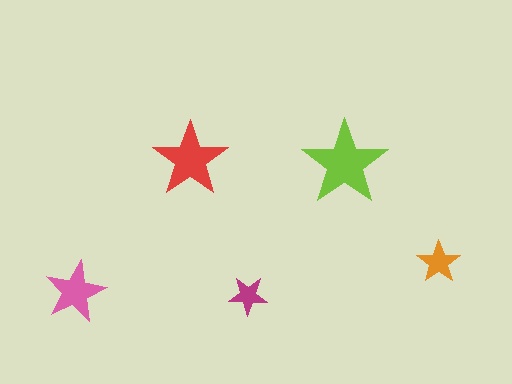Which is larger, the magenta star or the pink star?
The pink one.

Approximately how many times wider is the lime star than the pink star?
About 1.5 times wider.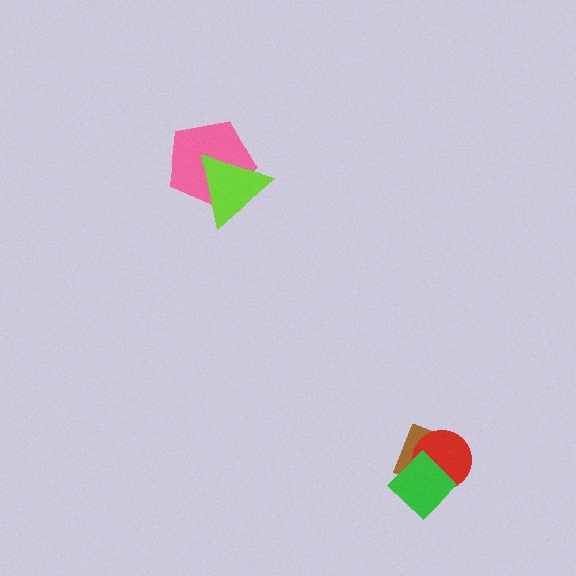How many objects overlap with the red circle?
2 objects overlap with the red circle.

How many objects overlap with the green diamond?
2 objects overlap with the green diamond.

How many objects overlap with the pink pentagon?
1 object overlaps with the pink pentagon.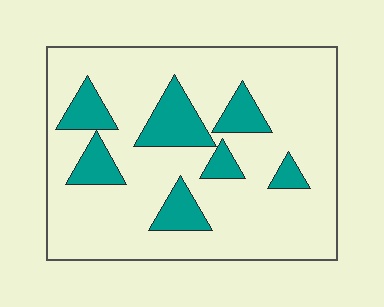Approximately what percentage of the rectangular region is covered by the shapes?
Approximately 20%.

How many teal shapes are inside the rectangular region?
7.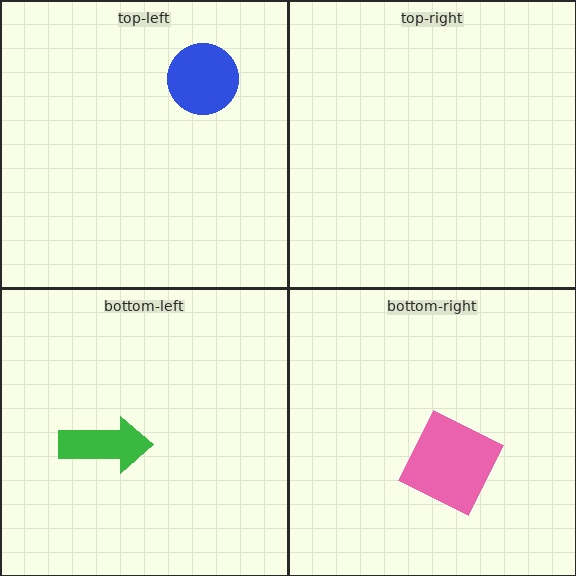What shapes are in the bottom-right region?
The pink square.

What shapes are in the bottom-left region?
The green arrow.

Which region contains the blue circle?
The top-left region.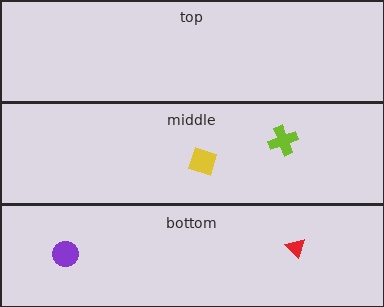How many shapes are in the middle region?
2.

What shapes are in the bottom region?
The red triangle, the purple circle.